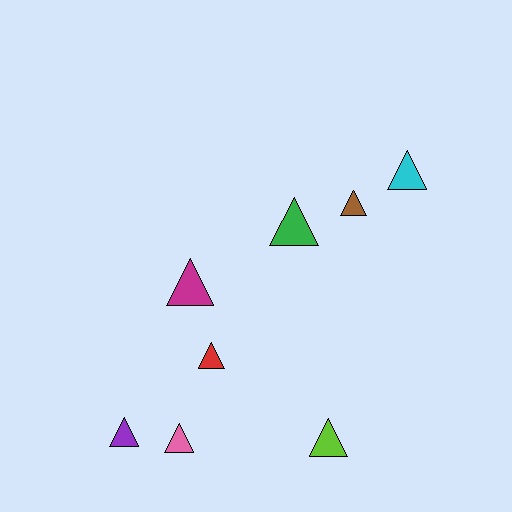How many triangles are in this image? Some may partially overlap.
There are 8 triangles.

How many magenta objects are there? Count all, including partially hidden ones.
There is 1 magenta object.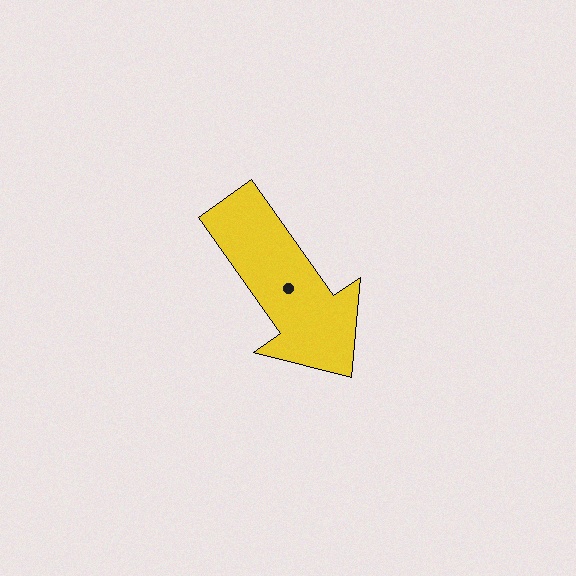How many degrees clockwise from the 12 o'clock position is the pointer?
Approximately 145 degrees.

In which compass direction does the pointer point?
Southeast.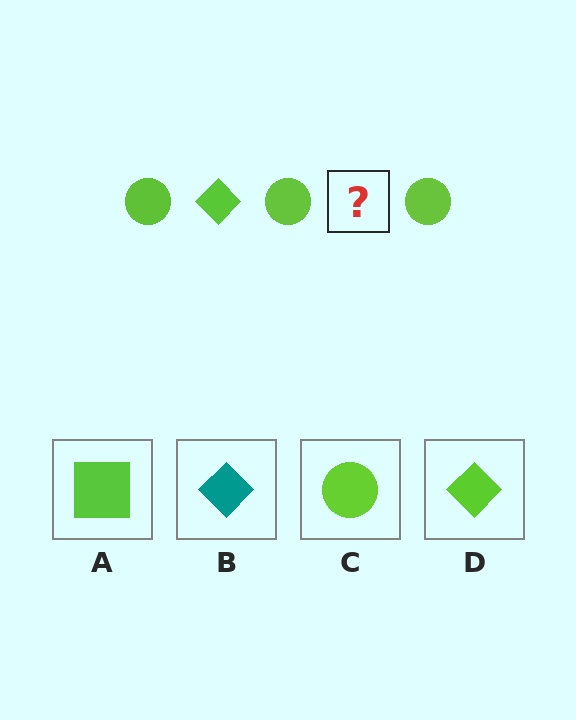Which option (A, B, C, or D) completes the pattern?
D.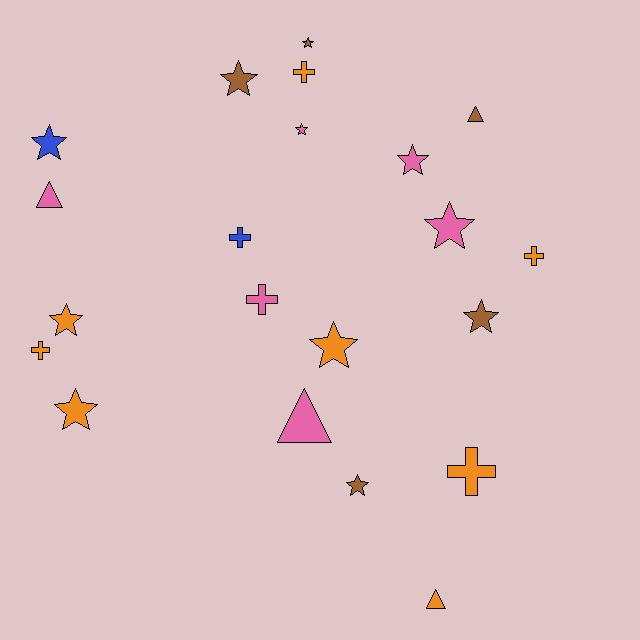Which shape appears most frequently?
Star, with 11 objects.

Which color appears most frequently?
Orange, with 8 objects.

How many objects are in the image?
There are 21 objects.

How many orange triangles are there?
There is 1 orange triangle.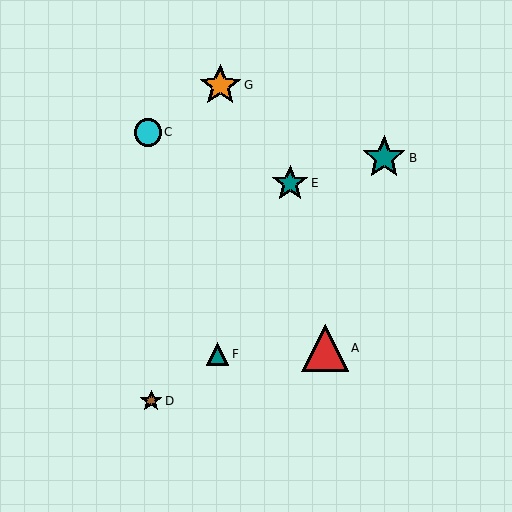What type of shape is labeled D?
Shape D is a brown star.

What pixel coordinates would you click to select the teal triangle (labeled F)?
Click at (218, 354) to select the teal triangle F.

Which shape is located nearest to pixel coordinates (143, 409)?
The brown star (labeled D) at (151, 401) is nearest to that location.